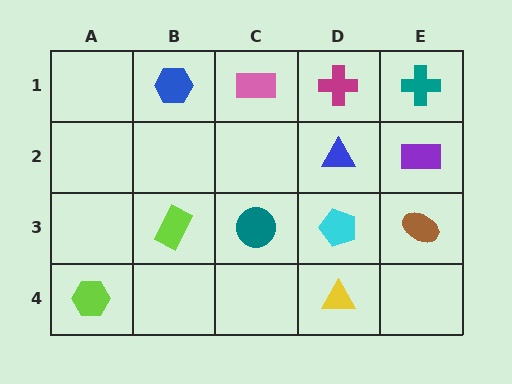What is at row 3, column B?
A lime rectangle.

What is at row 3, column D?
A cyan pentagon.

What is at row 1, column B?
A blue hexagon.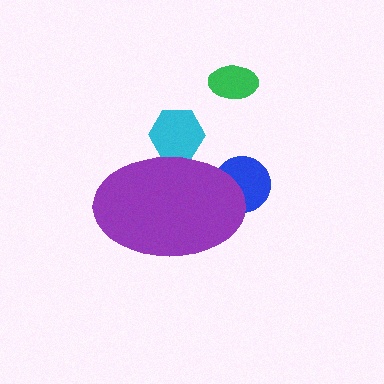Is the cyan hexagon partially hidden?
Yes, the cyan hexagon is partially hidden behind the purple ellipse.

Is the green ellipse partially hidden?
No, the green ellipse is fully visible.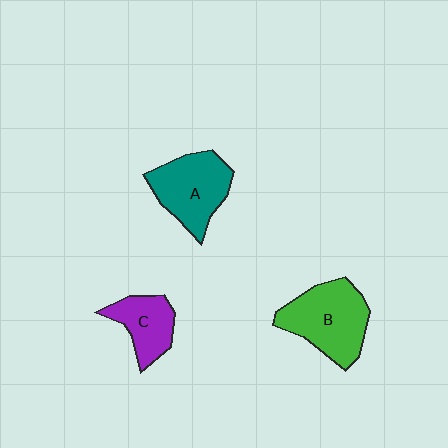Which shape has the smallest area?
Shape C (purple).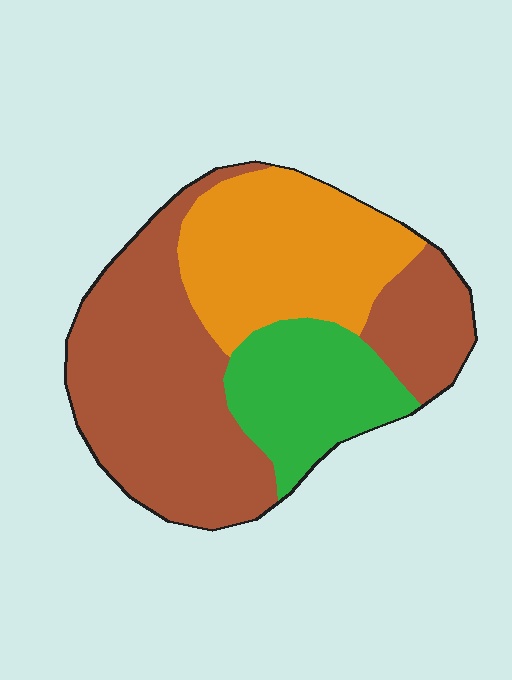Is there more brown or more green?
Brown.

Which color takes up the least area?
Green, at roughly 20%.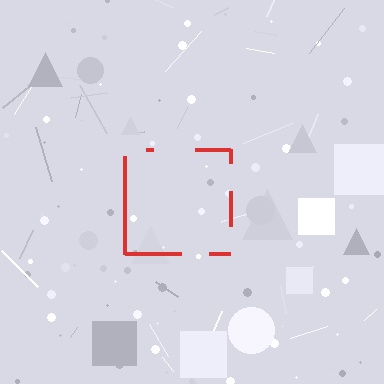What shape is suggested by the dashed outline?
The dashed outline suggests a square.